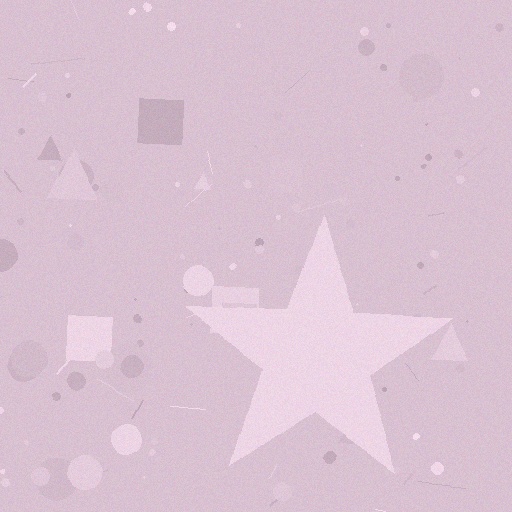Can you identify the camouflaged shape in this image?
The camouflaged shape is a star.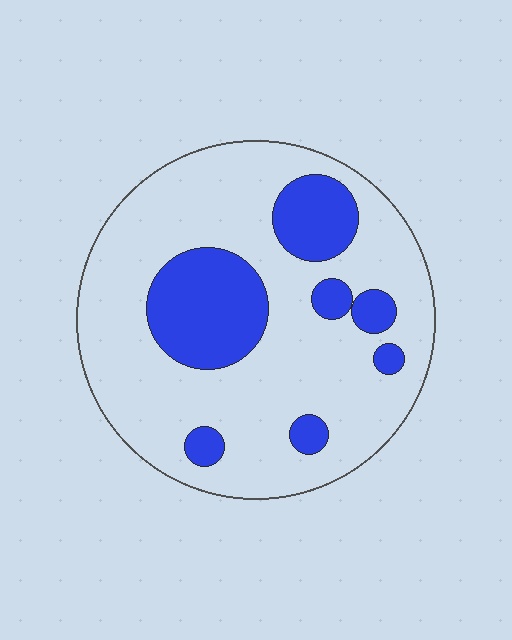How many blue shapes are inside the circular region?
7.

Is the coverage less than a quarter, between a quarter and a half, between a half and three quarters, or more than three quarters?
Less than a quarter.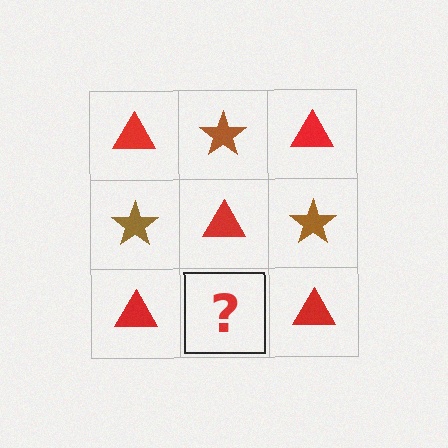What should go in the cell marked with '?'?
The missing cell should contain a brown star.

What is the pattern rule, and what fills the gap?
The rule is that it alternates red triangle and brown star in a checkerboard pattern. The gap should be filled with a brown star.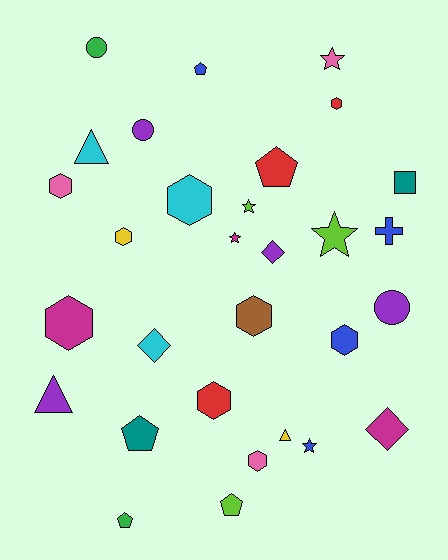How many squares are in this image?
There is 1 square.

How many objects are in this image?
There are 30 objects.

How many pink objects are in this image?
There are 3 pink objects.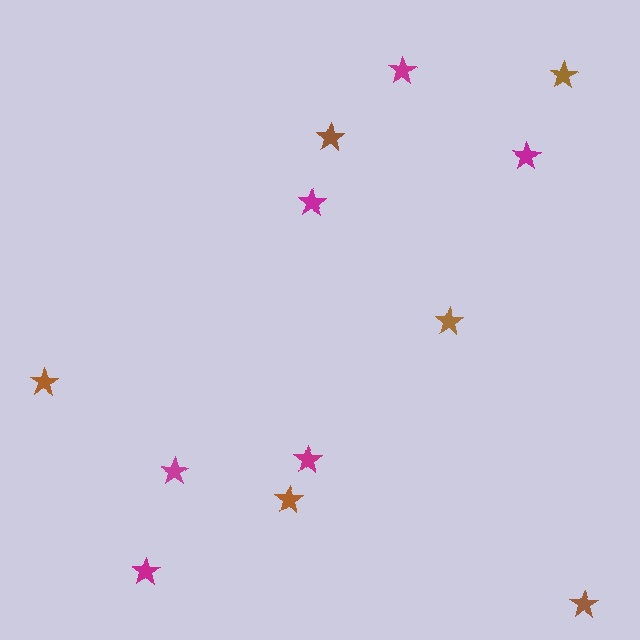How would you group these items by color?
There are 2 groups: one group of magenta stars (6) and one group of brown stars (6).